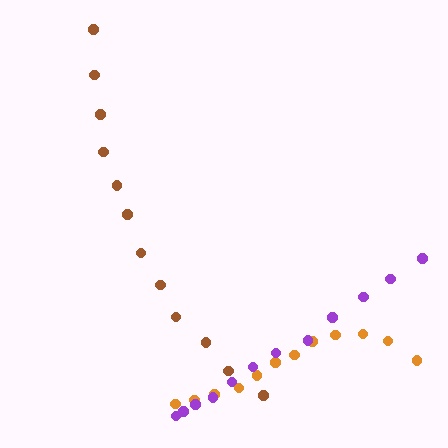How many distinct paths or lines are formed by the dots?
There are 3 distinct paths.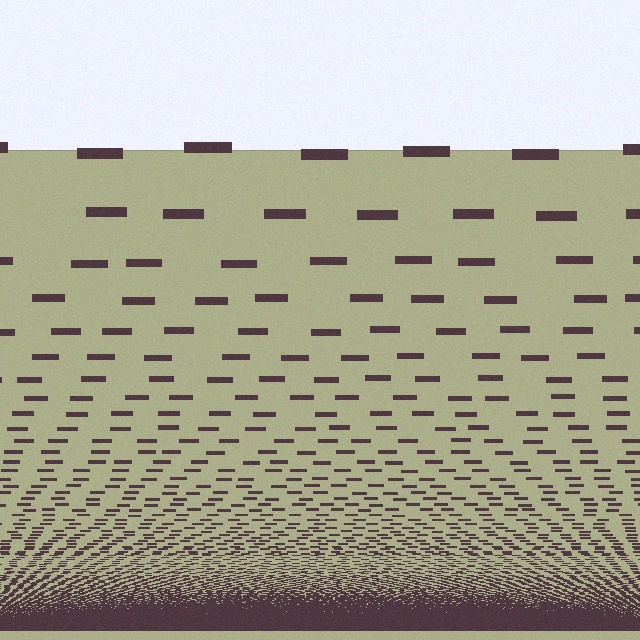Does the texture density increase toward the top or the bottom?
Density increases toward the bottom.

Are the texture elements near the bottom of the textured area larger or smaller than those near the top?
Smaller. The gradient is inverted — elements near the bottom are smaller and denser.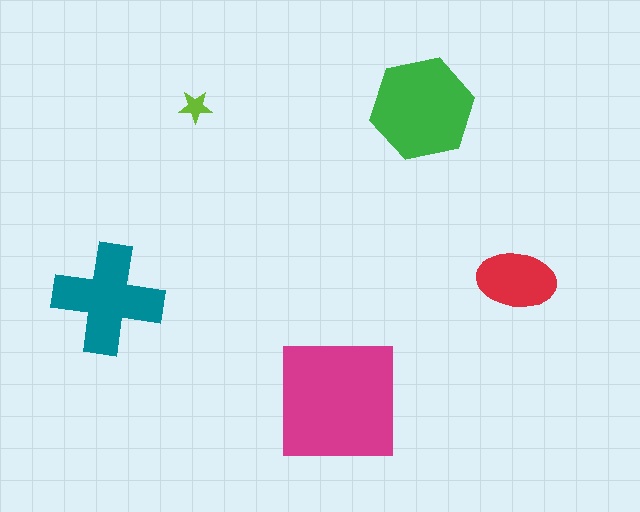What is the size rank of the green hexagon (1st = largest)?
2nd.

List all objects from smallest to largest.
The lime star, the red ellipse, the teal cross, the green hexagon, the magenta square.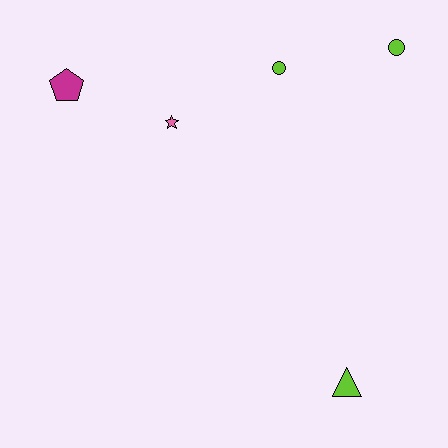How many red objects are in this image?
There are no red objects.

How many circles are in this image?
There are 2 circles.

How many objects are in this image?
There are 5 objects.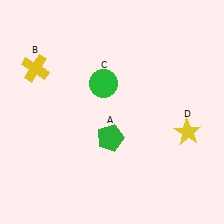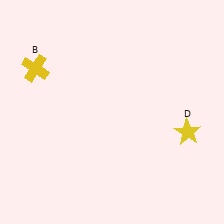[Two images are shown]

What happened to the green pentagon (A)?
The green pentagon (A) was removed in Image 2. It was in the bottom-left area of Image 1.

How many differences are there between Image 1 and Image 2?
There are 2 differences between the two images.